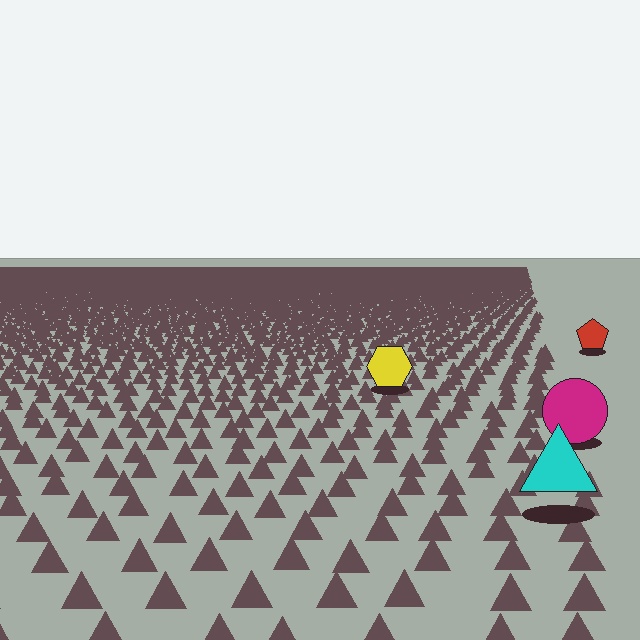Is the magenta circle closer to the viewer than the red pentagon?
Yes. The magenta circle is closer — you can tell from the texture gradient: the ground texture is coarser near it.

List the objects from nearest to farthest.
From nearest to farthest: the cyan triangle, the magenta circle, the yellow hexagon, the red pentagon.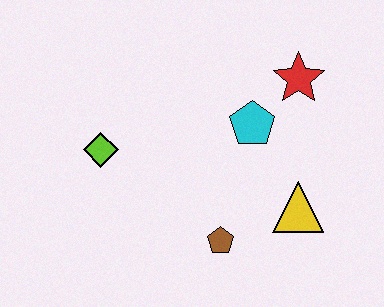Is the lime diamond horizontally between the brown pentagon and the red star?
No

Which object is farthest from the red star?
The lime diamond is farthest from the red star.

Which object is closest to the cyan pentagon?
The red star is closest to the cyan pentagon.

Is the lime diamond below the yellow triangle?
No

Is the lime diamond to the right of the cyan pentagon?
No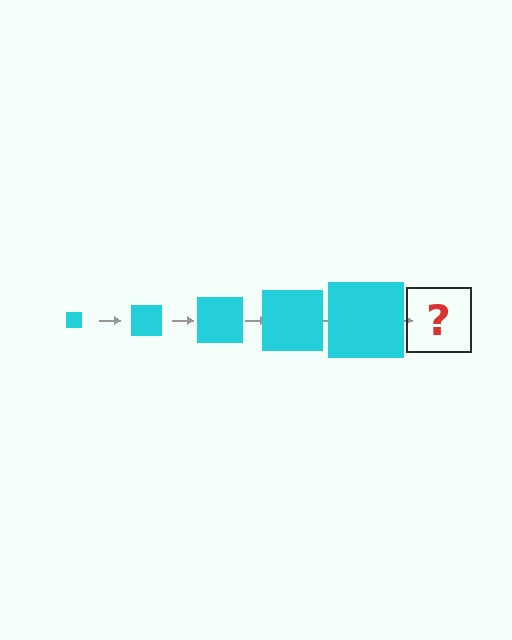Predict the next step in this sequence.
The next step is a cyan square, larger than the previous one.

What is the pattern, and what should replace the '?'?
The pattern is that the square gets progressively larger each step. The '?' should be a cyan square, larger than the previous one.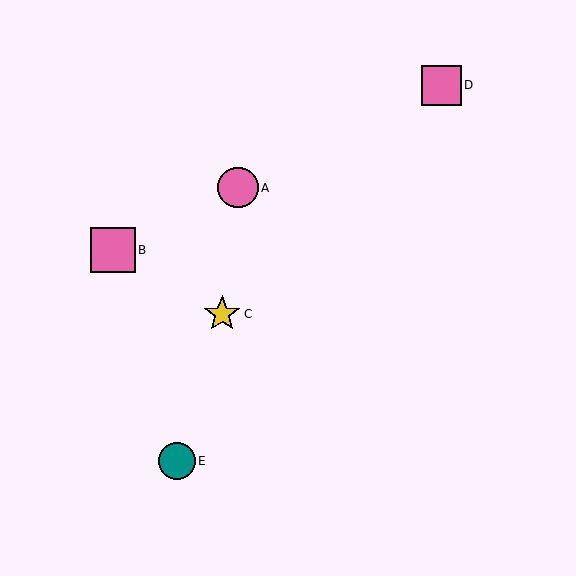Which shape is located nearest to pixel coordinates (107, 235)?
The pink square (labeled B) at (113, 250) is nearest to that location.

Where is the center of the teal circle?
The center of the teal circle is at (177, 461).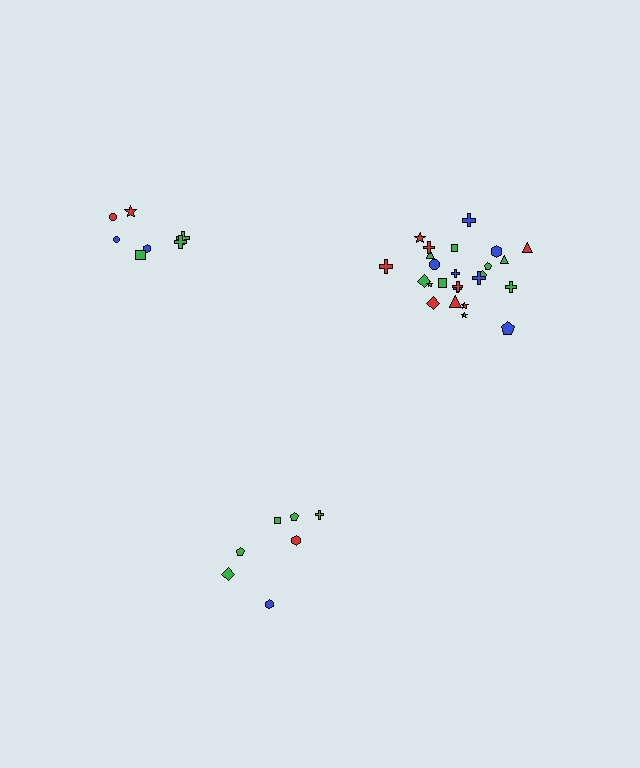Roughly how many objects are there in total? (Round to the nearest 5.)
Roughly 40 objects in total.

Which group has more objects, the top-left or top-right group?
The top-right group.